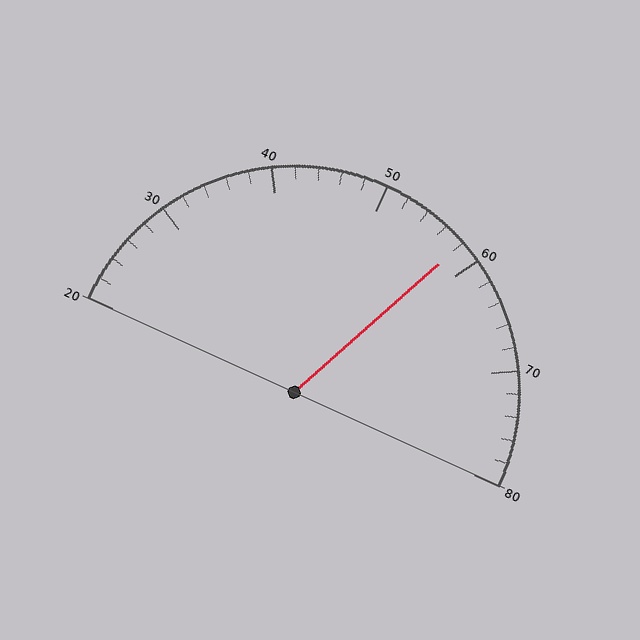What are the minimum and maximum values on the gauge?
The gauge ranges from 20 to 80.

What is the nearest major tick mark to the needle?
The nearest major tick mark is 60.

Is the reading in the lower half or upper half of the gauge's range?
The reading is in the upper half of the range (20 to 80).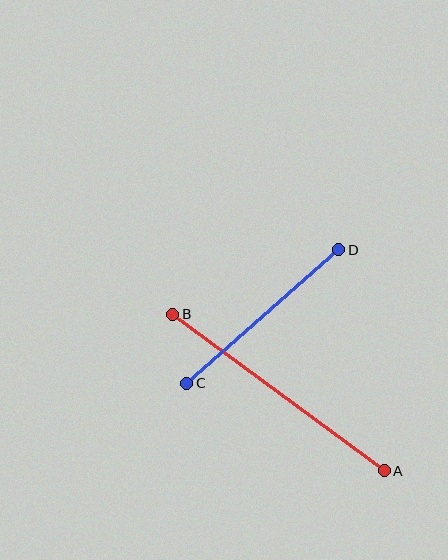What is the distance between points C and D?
The distance is approximately 203 pixels.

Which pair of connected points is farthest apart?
Points A and B are farthest apart.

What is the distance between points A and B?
The distance is approximately 263 pixels.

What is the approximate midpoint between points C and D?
The midpoint is at approximately (263, 317) pixels.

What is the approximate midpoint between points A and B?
The midpoint is at approximately (278, 392) pixels.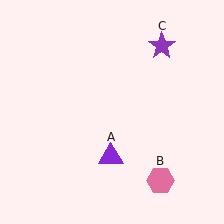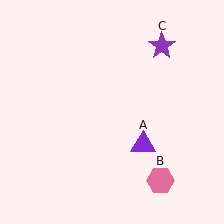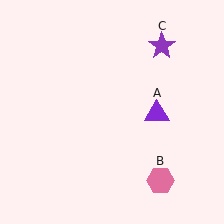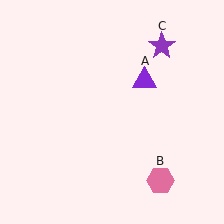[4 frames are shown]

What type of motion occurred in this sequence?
The purple triangle (object A) rotated counterclockwise around the center of the scene.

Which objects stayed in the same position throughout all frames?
Pink hexagon (object B) and purple star (object C) remained stationary.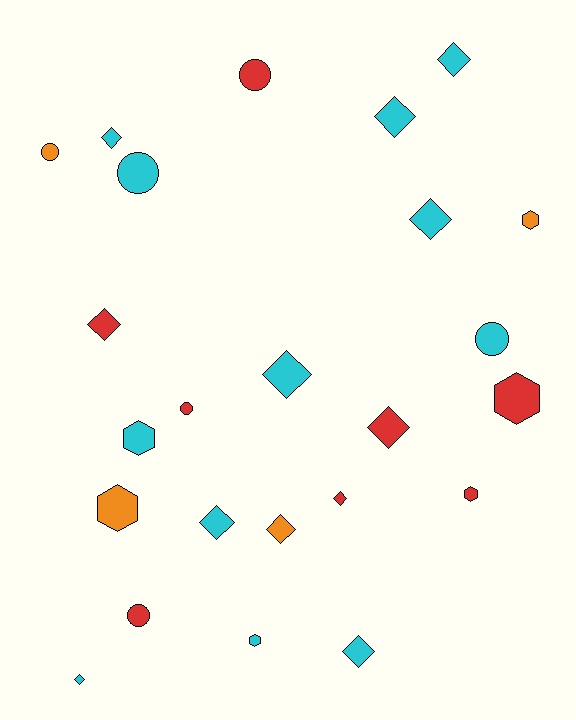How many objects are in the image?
There are 24 objects.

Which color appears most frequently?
Cyan, with 12 objects.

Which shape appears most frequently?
Diamond, with 12 objects.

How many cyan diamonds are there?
There are 8 cyan diamonds.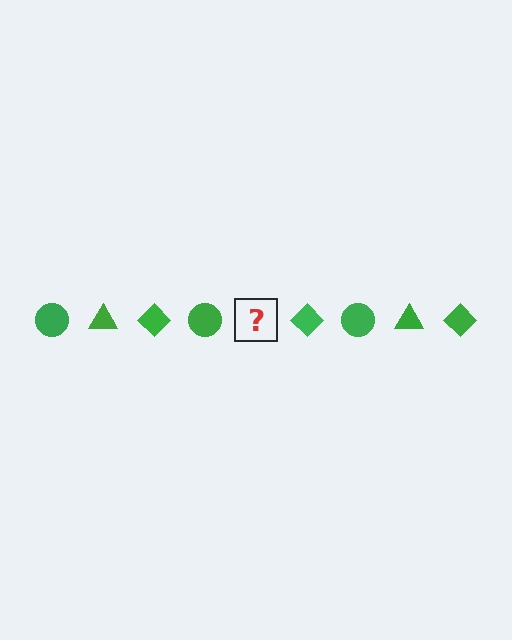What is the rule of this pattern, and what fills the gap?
The rule is that the pattern cycles through circle, triangle, diamond shapes in green. The gap should be filled with a green triangle.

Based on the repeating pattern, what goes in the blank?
The blank should be a green triangle.